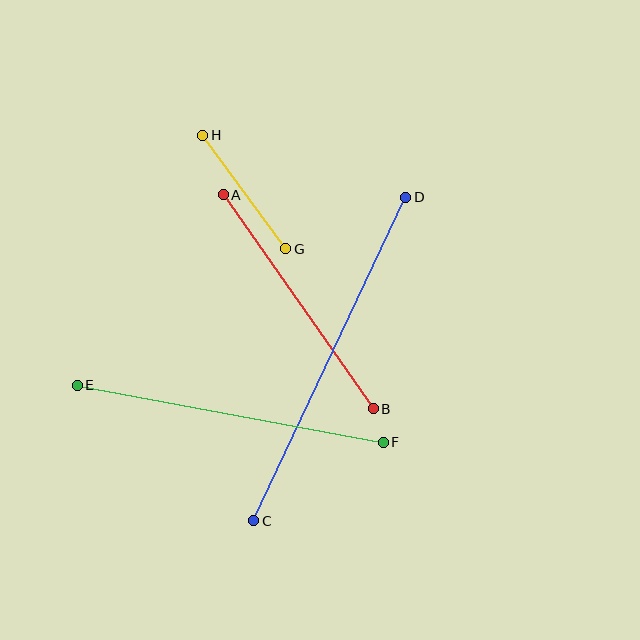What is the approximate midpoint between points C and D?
The midpoint is at approximately (330, 359) pixels.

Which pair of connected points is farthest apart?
Points C and D are farthest apart.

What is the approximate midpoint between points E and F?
The midpoint is at approximately (230, 414) pixels.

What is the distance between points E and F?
The distance is approximately 311 pixels.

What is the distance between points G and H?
The distance is approximately 141 pixels.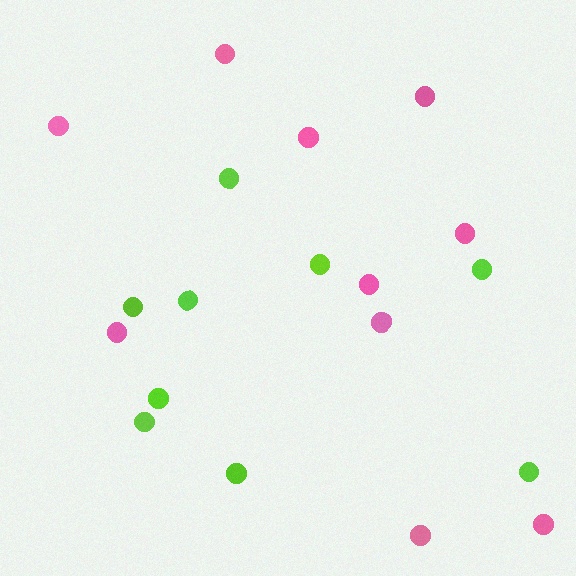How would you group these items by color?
There are 2 groups: one group of lime circles (9) and one group of pink circles (10).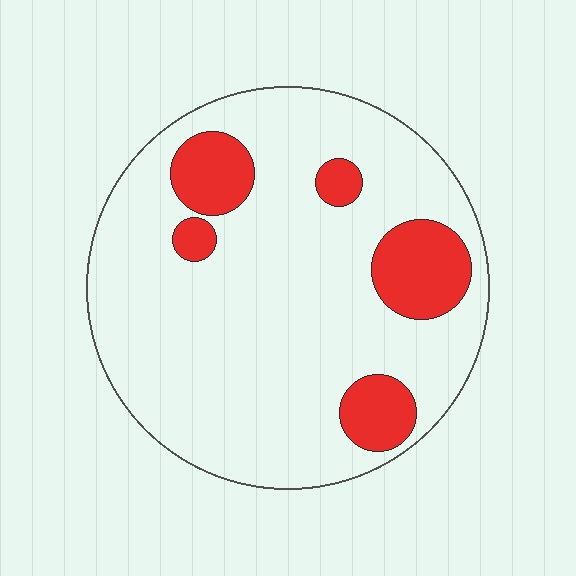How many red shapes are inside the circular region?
5.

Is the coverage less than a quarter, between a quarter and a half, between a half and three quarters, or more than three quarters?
Less than a quarter.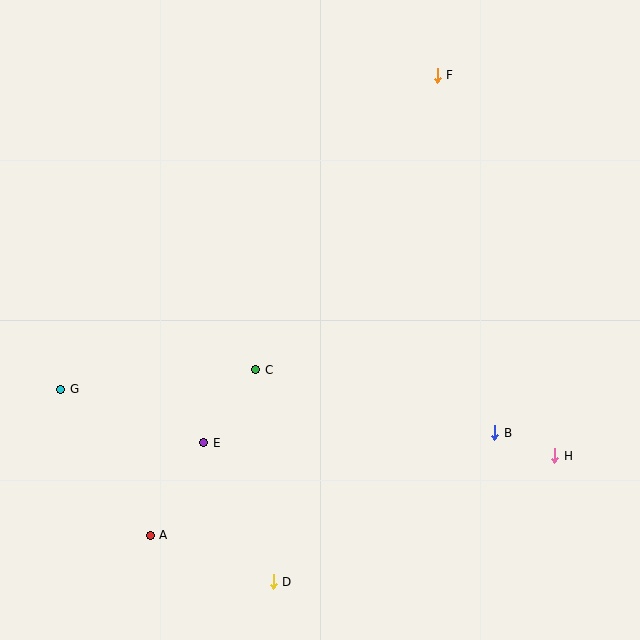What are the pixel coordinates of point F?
Point F is at (437, 76).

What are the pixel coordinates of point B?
Point B is at (495, 433).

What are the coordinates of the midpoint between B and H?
The midpoint between B and H is at (525, 444).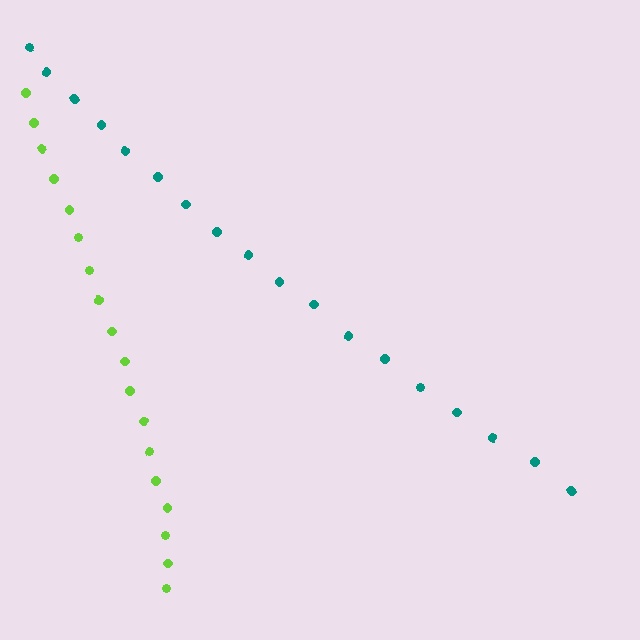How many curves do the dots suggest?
There are 2 distinct paths.